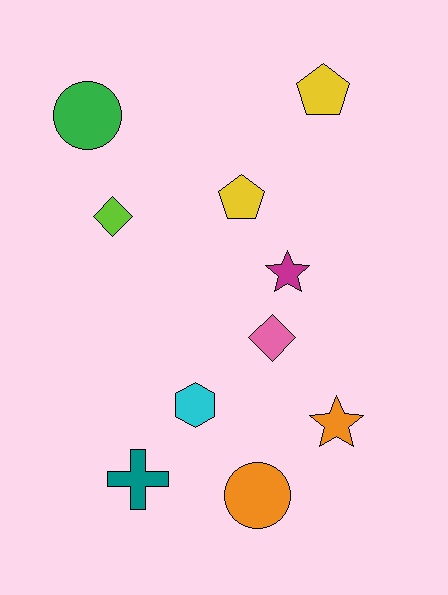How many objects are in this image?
There are 10 objects.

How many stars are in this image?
There are 2 stars.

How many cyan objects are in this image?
There is 1 cyan object.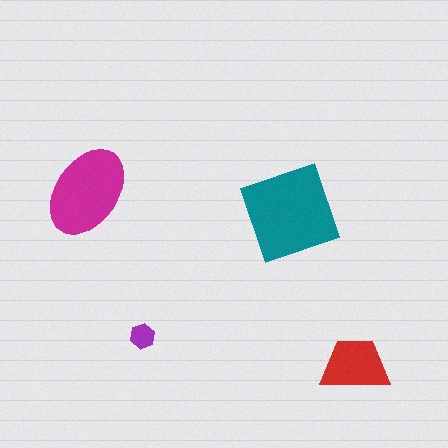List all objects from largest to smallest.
The teal square, the magenta ellipse, the red trapezoid, the purple hexagon.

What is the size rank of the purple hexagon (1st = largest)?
4th.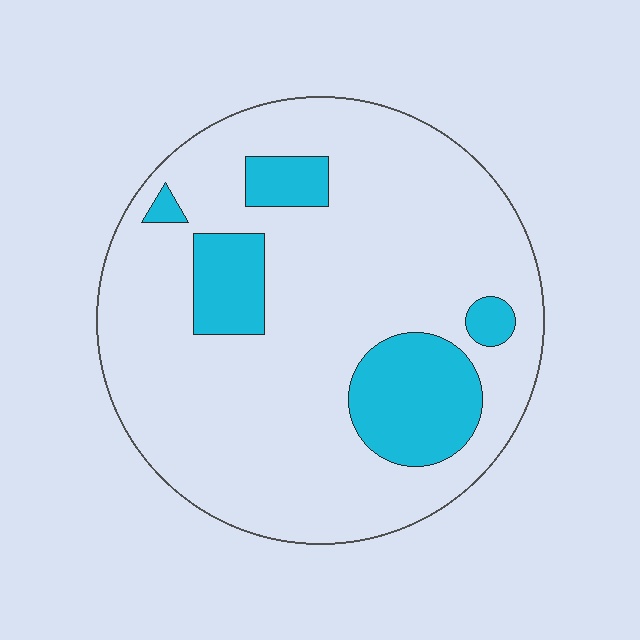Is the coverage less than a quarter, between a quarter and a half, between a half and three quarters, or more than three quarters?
Less than a quarter.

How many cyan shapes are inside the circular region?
5.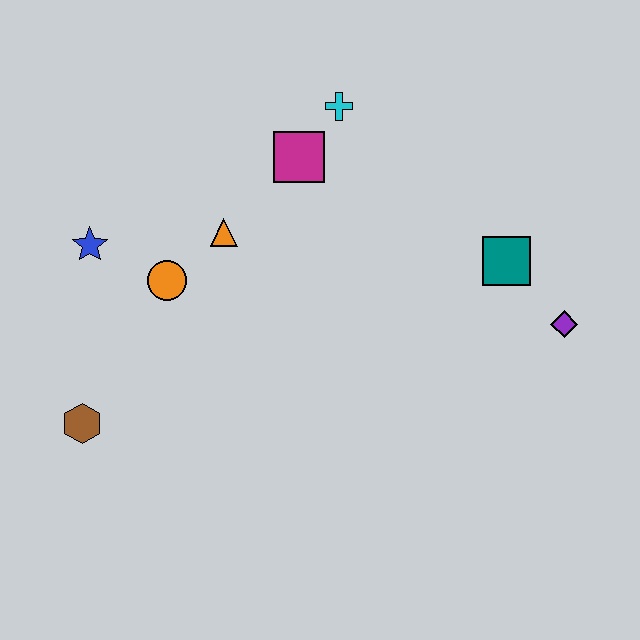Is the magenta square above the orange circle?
Yes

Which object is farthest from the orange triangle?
The purple diamond is farthest from the orange triangle.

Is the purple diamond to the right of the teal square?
Yes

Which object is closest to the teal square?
The purple diamond is closest to the teal square.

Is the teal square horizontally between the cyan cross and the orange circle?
No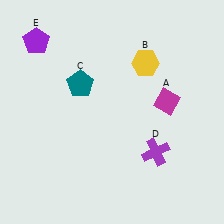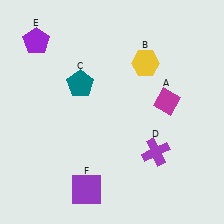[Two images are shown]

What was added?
A purple square (F) was added in Image 2.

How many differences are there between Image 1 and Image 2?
There is 1 difference between the two images.